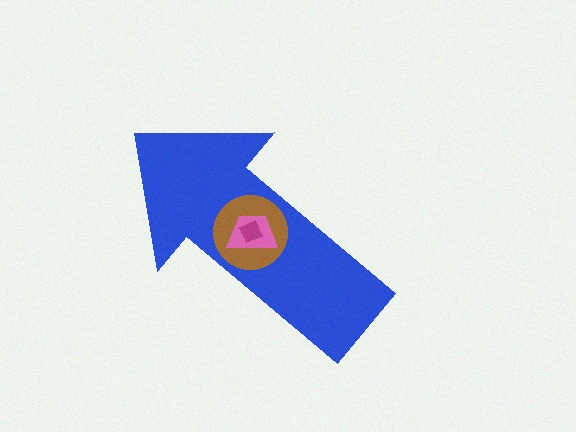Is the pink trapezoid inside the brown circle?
Yes.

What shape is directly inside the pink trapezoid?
The magenta diamond.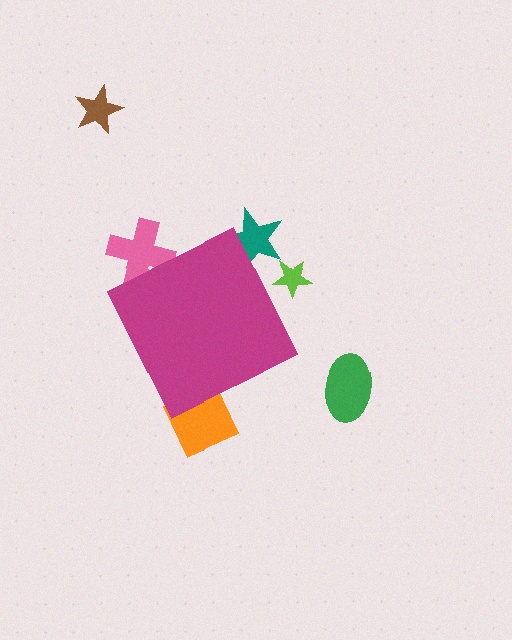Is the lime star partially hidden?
Yes, the lime star is partially hidden behind the magenta diamond.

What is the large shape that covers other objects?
A magenta diamond.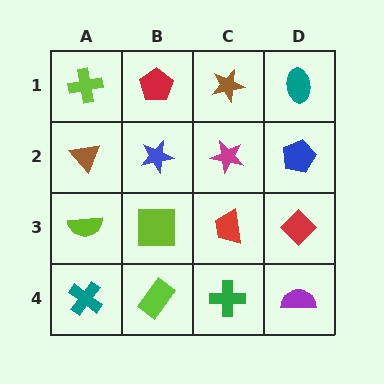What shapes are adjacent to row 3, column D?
A blue pentagon (row 2, column D), a purple semicircle (row 4, column D), a red trapezoid (row 3, column C).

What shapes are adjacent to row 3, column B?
A blue star (row 2, column B), a lime rectangle (row 4, column B), a lime semicircle (row 3, column A), a red trapezoid (row 3, column C).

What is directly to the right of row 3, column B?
A red trapezoid.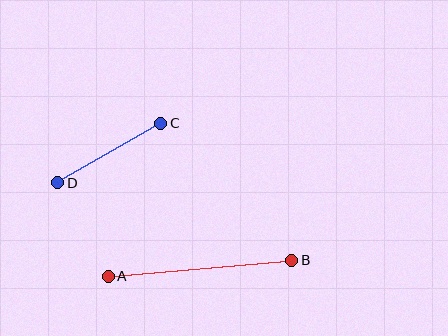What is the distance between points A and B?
The distance is approximately 184 pixels.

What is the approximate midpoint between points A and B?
The midpoint is at approximately (200, 268) pixels.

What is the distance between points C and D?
The distance is approximately 119 pixels.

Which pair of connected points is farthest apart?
Points A and B are farthest apart.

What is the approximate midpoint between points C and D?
The midpoint is at approximately (109, 153) pixels.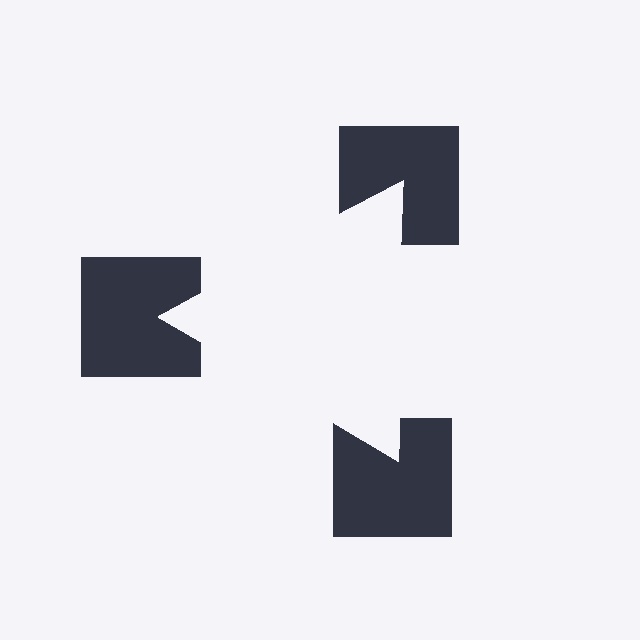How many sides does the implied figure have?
3 sides.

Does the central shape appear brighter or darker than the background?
It typically appears slightly brighter than the background, even though no actual brightness change is drawn.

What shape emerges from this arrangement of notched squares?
An illusory triangle — its edges are inferred from the aligned wedge cuts in the notched squares, not physically drawn.